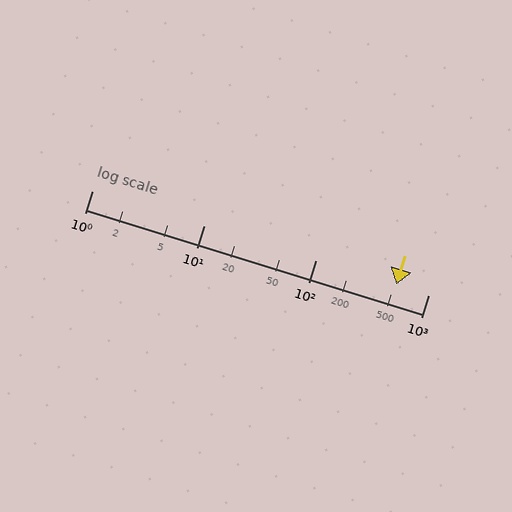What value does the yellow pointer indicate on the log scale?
The pointer indicates approximately 520.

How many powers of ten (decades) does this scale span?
The scale spans 3 decades, from 1 to 1000.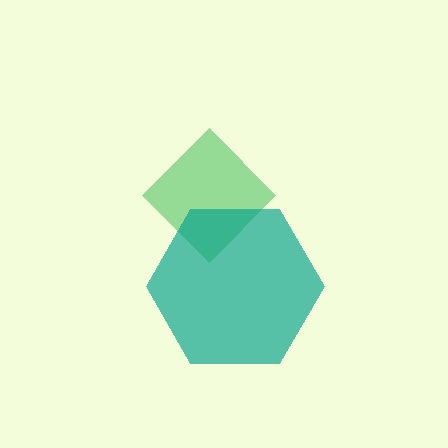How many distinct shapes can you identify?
There are 2 distinct shapes: a green diamond, a teal hexagon.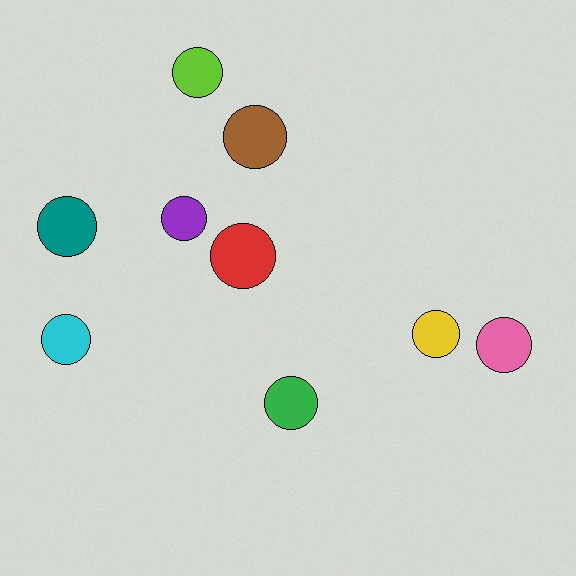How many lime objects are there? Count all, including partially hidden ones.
There is 1 lime object.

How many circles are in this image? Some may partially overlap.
There are 9 circles.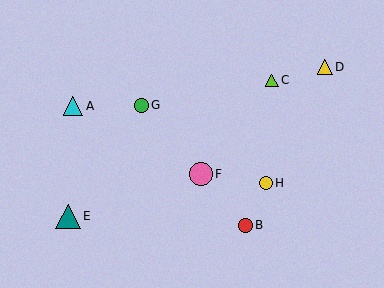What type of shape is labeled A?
Shape A is a cyan triangle.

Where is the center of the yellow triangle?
The center of the yellow triangle is at (325, 67).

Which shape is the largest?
The teal triangle (labeled E) is the largest.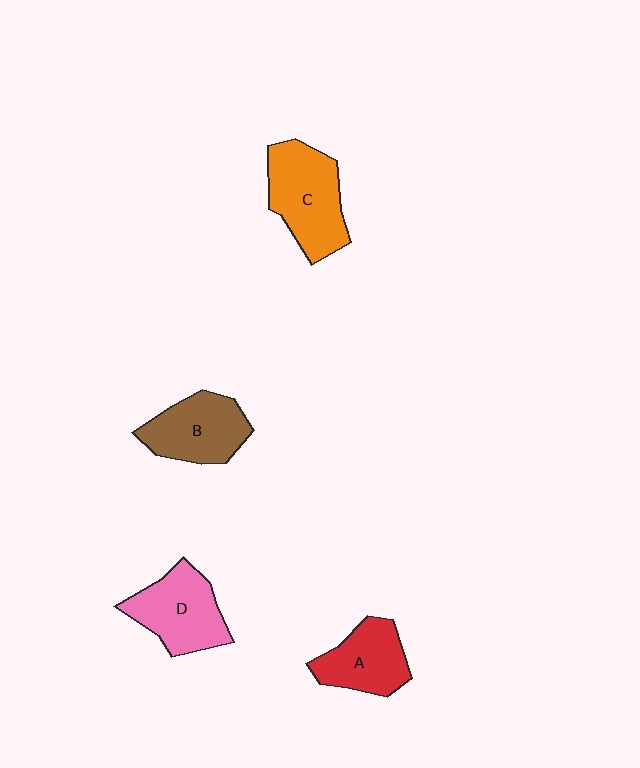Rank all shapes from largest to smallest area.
From largest to smallest: C (orange), D (pink), B (brown), A (red).